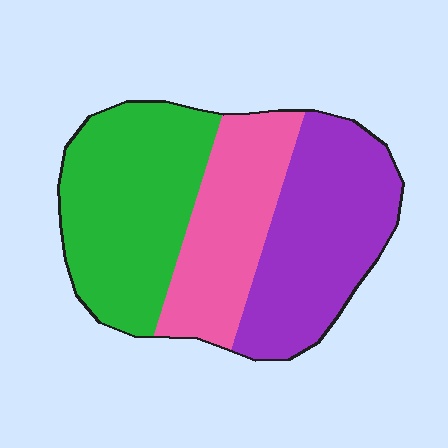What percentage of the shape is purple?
Purple covers around 35% of the shape.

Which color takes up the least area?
Pink, at roughly 25%.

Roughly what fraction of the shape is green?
Green takes up about three eighths (3/8) of the shape.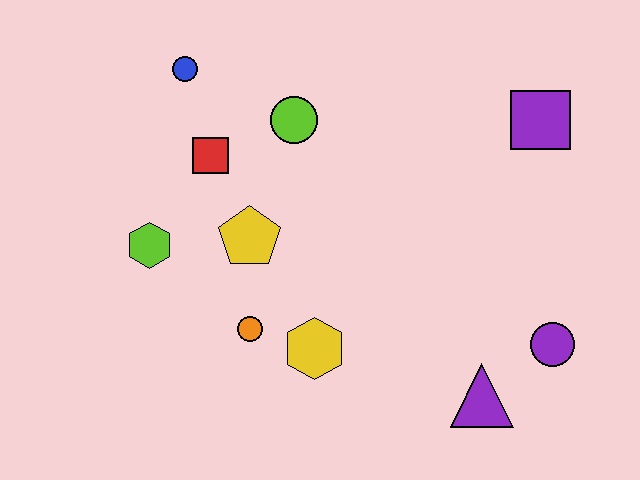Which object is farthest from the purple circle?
The blue circle is farthest from the purple circle.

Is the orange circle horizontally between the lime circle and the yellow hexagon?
No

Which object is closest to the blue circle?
The red square is closest to the blue circle.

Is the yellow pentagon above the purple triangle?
Yes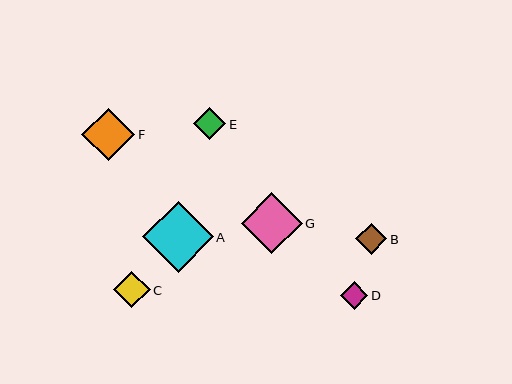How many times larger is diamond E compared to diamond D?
Diamond E is approximately 1.2 times the size of diamond D.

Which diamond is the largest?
Diamond A is the largest with a size of approximately 71 pixels.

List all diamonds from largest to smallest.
From largest to smallest: A, G, F, C, E, B, D.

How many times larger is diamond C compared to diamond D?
Diamond C is approximately 1.3 times the size of diamond D.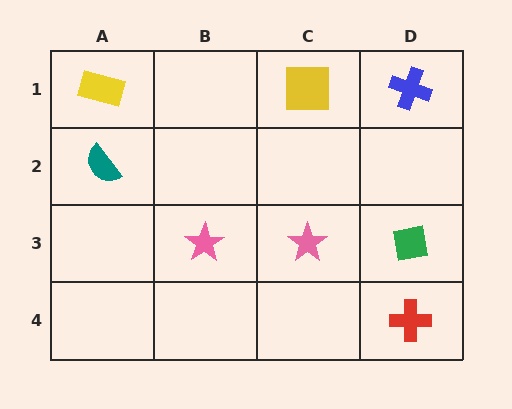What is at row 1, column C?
A yellow square.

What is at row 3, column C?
A pink star.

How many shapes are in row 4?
1 shape.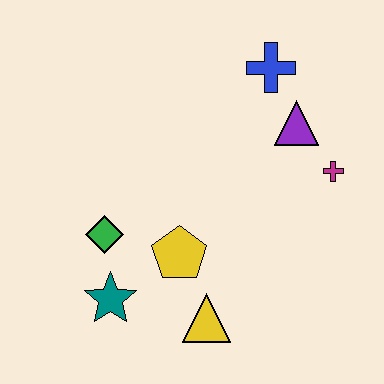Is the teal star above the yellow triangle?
Yes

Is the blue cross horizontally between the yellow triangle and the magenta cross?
Yes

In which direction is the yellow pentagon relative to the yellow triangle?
The yellow pentagon is above the yellow triangle.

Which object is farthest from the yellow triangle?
The blue cross is farthest from the yellow triangle.